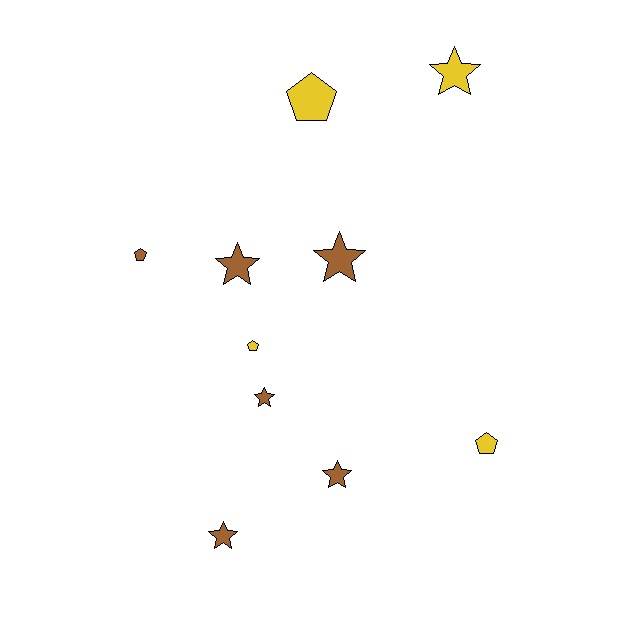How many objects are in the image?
There are 10 objects.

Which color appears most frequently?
Brown, with 6 objects.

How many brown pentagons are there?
There is 1 brown pentagon.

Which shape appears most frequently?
Star, with 6 objects.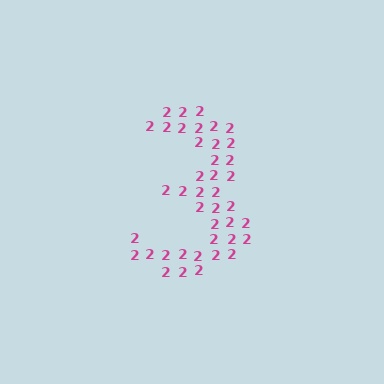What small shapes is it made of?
It is made of small digit 2's.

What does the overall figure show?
The overall figure shows the digit 3.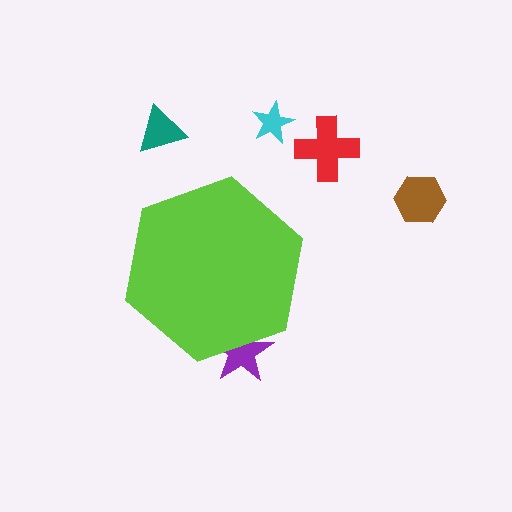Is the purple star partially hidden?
Yes, the purple star is partially hidden behind the lime hexagon.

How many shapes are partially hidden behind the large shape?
1 shape is partially hidden.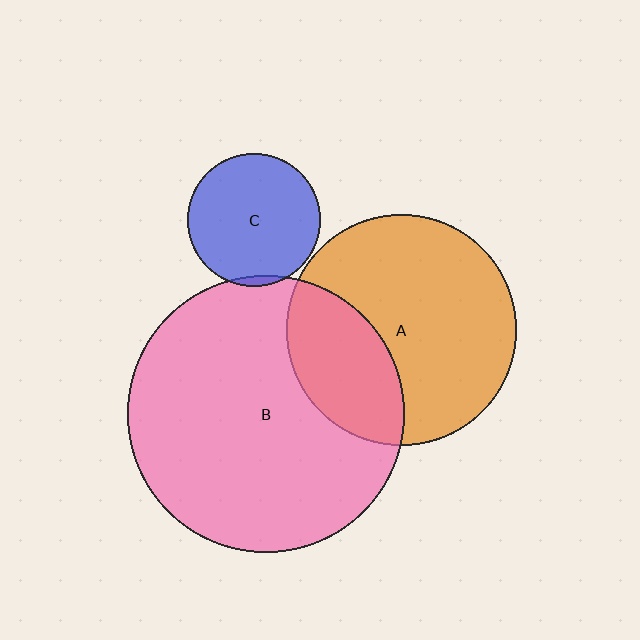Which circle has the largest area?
Circle B (pink).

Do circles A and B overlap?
Yes.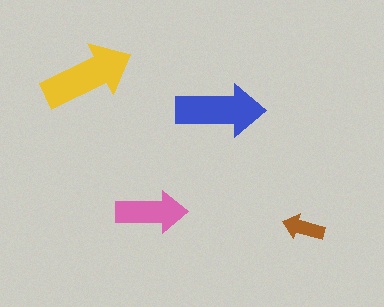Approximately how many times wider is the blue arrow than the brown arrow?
About 2 times wider.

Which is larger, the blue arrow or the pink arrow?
The blue one.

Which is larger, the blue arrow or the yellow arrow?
The yellow one.